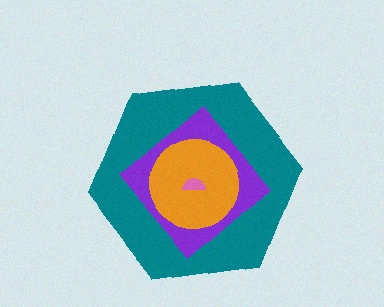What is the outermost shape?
The teal hexagon.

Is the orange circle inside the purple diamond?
Yes.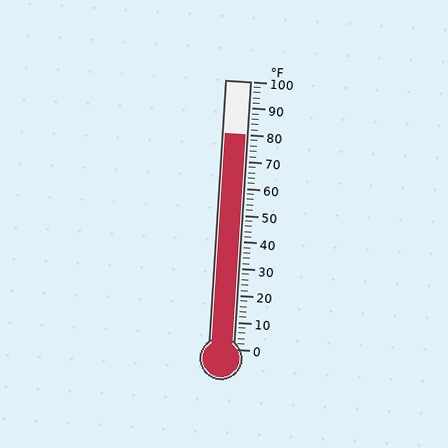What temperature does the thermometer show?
The thermometer shows approximately 80°F.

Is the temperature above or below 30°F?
The temperature is above 30°F.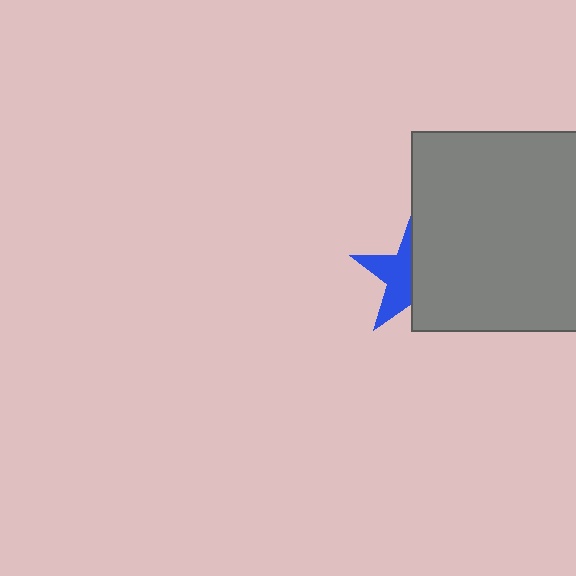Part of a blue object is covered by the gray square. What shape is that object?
It is a star.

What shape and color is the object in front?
The object in front is a gray square.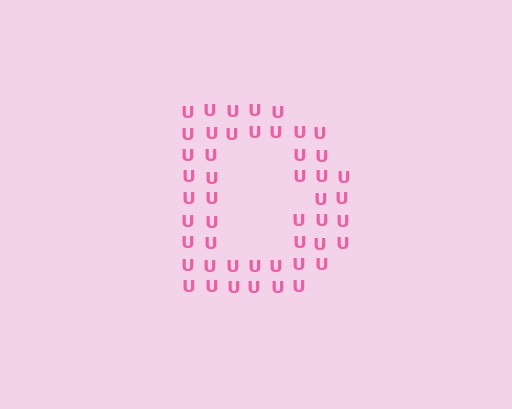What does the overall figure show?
The overall figure shows the letter D.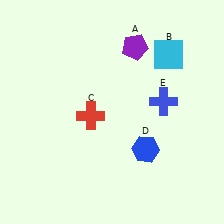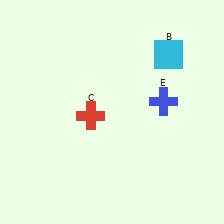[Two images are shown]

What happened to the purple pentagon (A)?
The purple pentagon (A) was removed in Image 2. It was in the top-right area of Image 1.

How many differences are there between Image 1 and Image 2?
There are 2 differences between the two images.